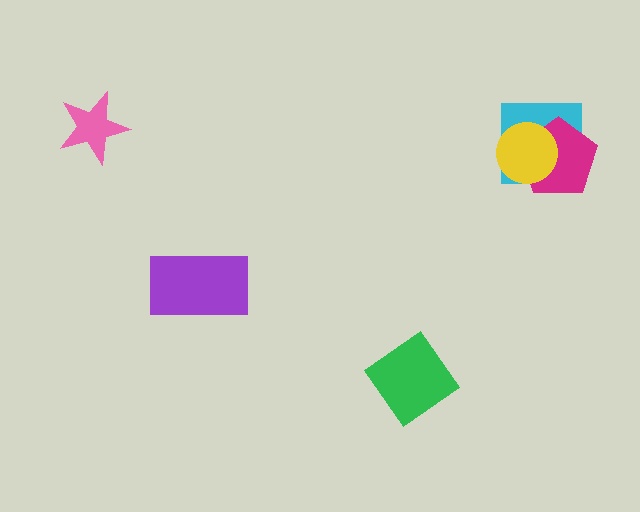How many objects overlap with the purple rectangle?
0 objects overlap with the purple rectangle.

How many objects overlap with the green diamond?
0 objects overlap with the green diamond.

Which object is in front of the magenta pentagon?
The yellow circle is in front of the magenta pentagon.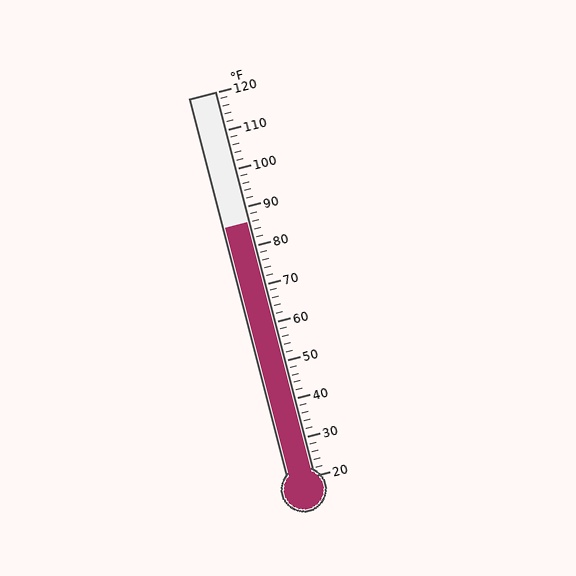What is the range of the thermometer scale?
The thermometer scale ranges from 20°F to 120°F.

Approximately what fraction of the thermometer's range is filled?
The thermometer is filled to approximately 65% of its range.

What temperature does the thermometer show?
The thermometer shows approximately 86°F.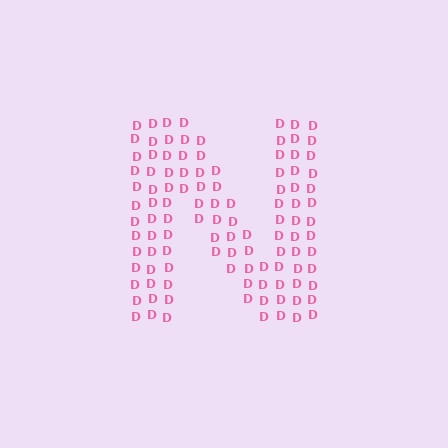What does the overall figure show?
The overall figure shows the letter N.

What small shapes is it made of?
It is made of small letter D's.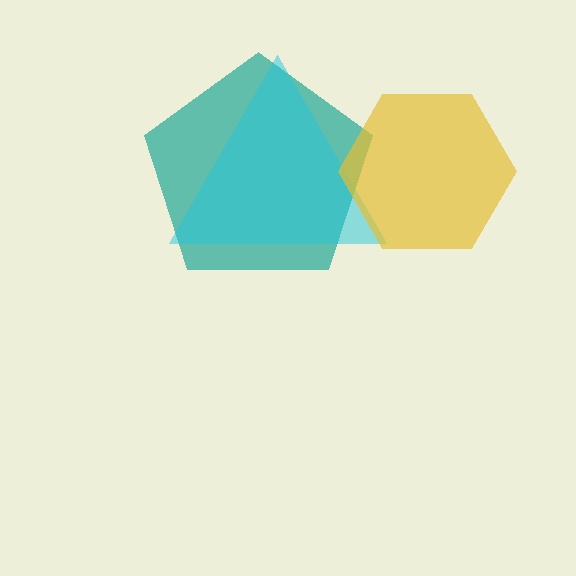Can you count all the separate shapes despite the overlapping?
Yes, there are 3 separate shapes.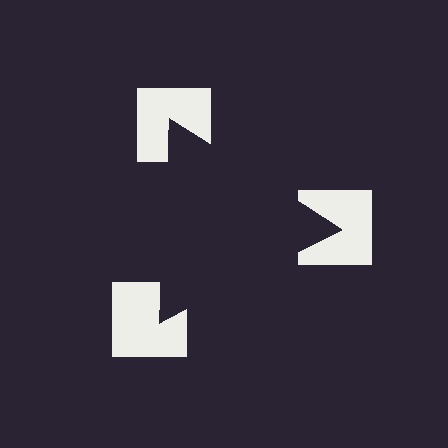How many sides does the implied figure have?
3 sides.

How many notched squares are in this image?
There are 3 — one at each vertex of the illusory triangle.